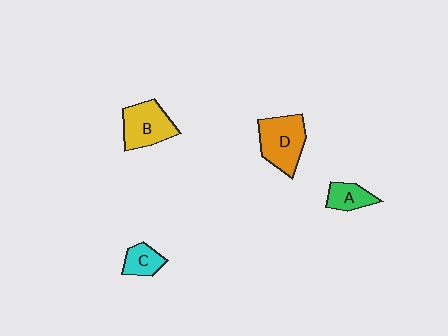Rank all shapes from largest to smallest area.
From largest to smallest: D (orange), B (yellow), A (green), C (cyan).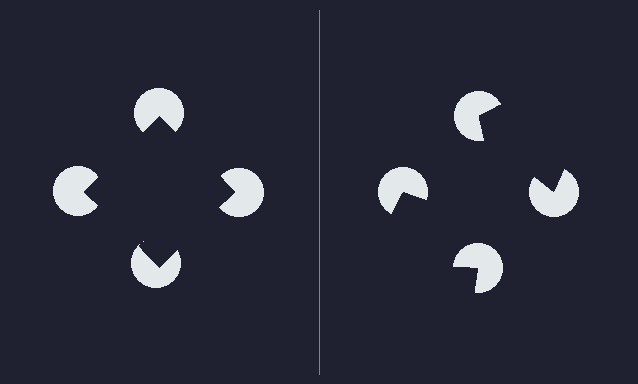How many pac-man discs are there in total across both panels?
8 — 4 on each side.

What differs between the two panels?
The pac-man discs are positioned identically on both sides; only the wedge orientations differ. On the left they align to a square; on the right they are misaligned.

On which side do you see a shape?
An illusory square appears on the left side. On the right side the wedge cuts are rotated, so no coherent shape forms.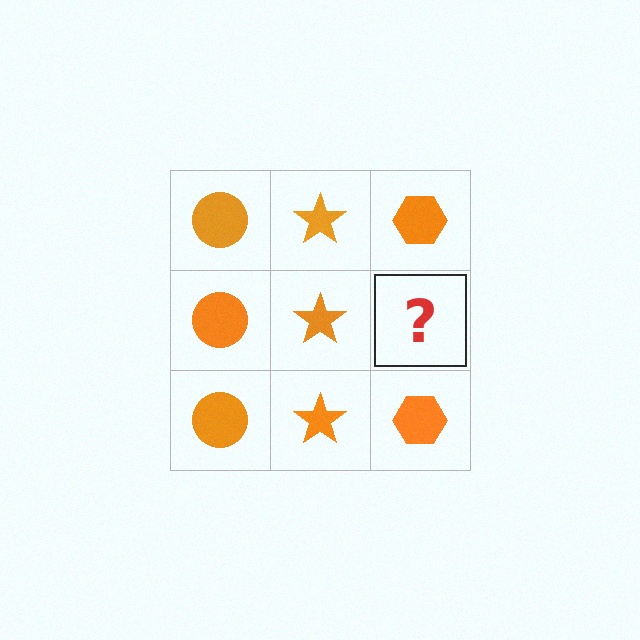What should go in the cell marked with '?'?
The missing cell should contain an orange hexagon.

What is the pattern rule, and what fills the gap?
The rule is that each column has a consistent shape. The gap should be filled with an orange hexagon.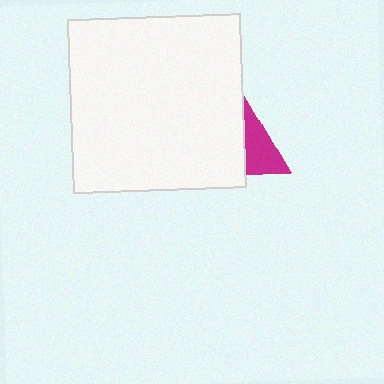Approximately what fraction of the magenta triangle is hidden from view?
Roughly 70% of the magenta triangle is hidden behind the white square.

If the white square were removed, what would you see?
You would see the complete magenta triangle.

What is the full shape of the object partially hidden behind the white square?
The partially hidden object is a magenta triangle.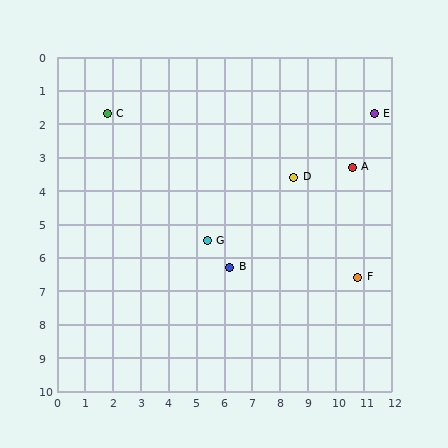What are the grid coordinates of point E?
Point E is at approximately (11.4, 1.7).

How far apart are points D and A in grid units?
Points D and A are about 2.1 grid units apart.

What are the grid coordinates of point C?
Point C is at approximately (1.8, 1.7).